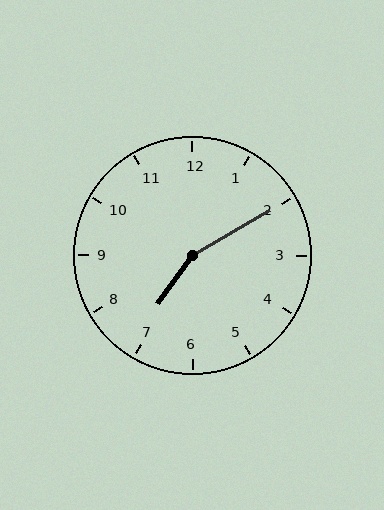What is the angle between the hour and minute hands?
Approximately 155 degrees.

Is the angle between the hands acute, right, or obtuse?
It is obtuse.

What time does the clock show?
7:10.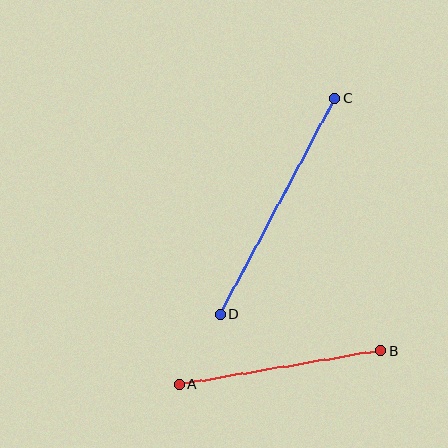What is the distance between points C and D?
The distance is approximately 245 pixels.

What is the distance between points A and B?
The distance is approximately 204 pixels.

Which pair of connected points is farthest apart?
Points C and D are farthest apart.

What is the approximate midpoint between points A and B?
The midpoint is at approximately (280, 367) pixels.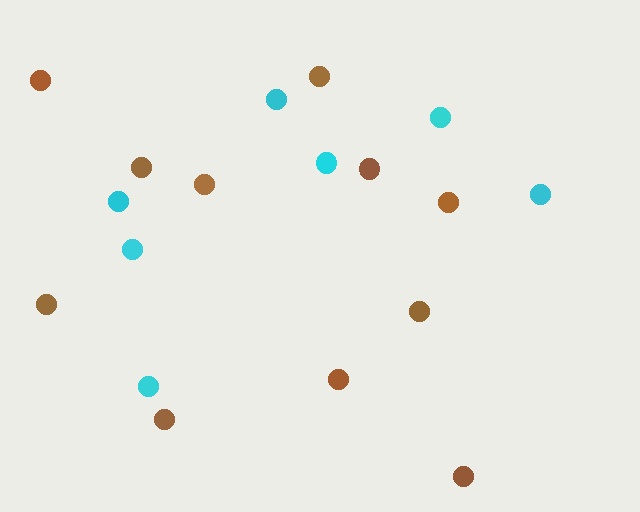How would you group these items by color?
There are 2 groups: one group of brown circles (11) and one group of cyan circles (7).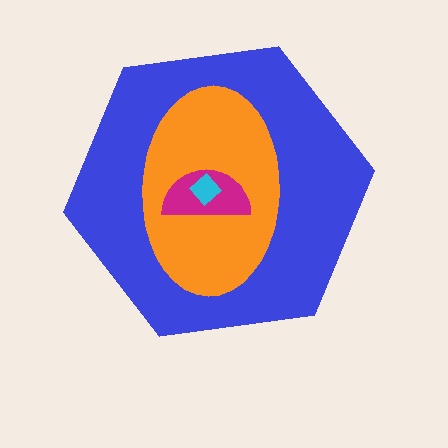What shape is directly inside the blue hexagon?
The orange ellipse.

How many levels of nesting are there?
4.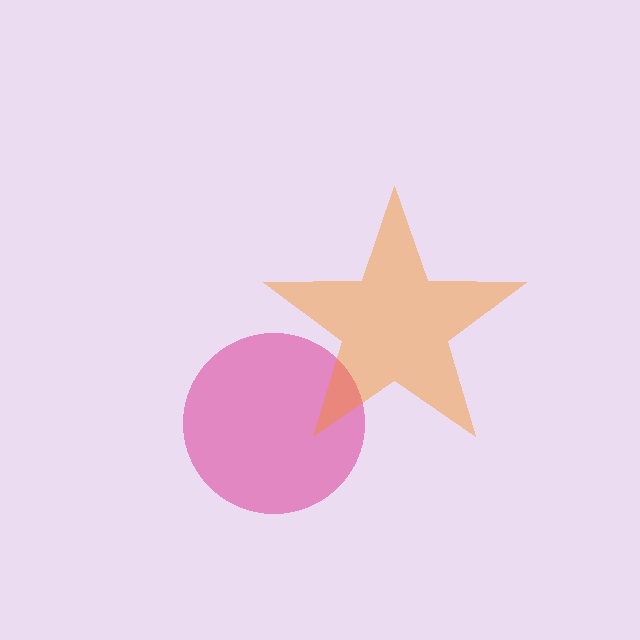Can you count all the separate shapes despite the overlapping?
Yes, there are 2 separate shapes.